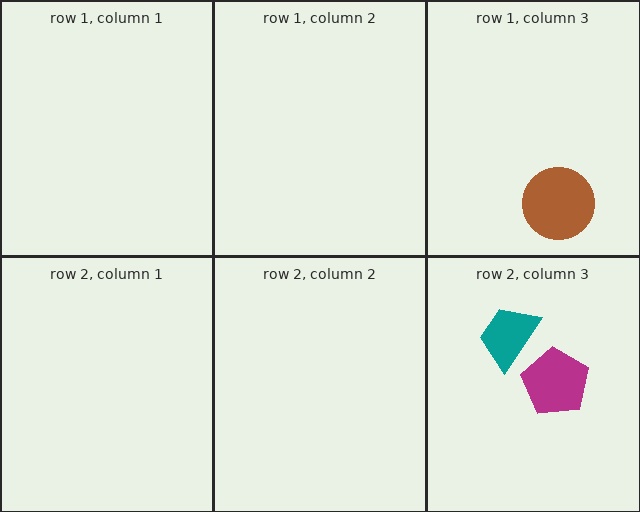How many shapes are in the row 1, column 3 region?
1.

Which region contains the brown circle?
The row 1, column 3 region.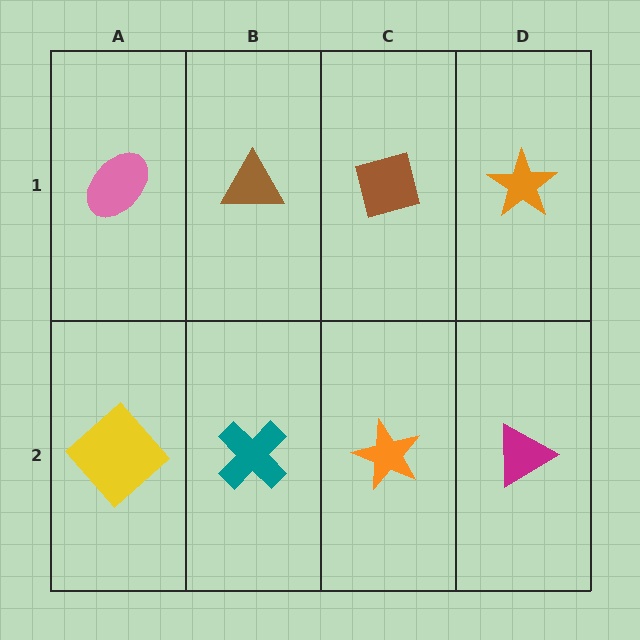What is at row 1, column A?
A pink ellipse.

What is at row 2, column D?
A magenta triangle.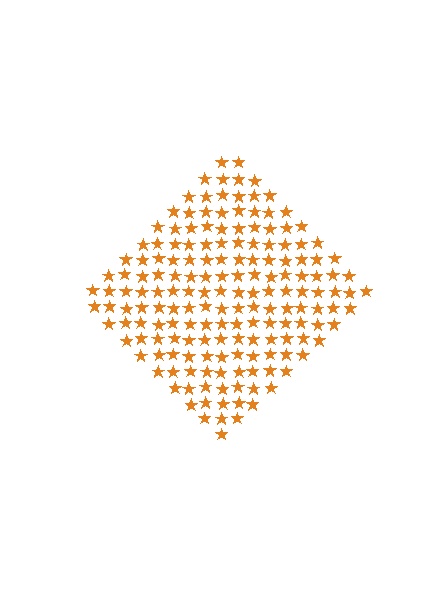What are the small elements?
The small elements are stars.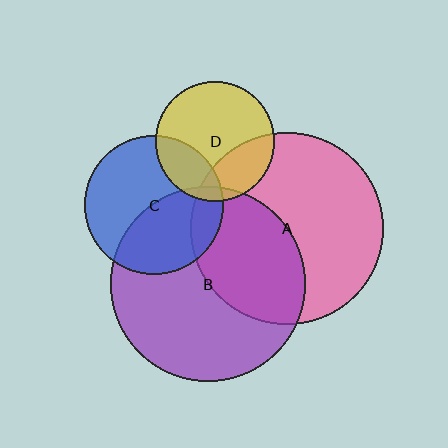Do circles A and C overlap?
Yes.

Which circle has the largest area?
Circle B (purple).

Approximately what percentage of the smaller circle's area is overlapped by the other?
Approximately 15%.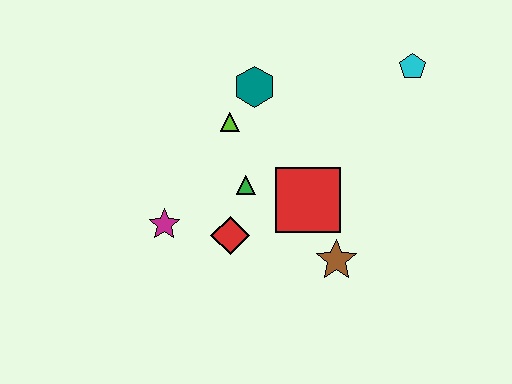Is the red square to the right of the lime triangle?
Yes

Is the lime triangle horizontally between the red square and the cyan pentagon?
No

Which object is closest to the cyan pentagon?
The teal hexagon is closest to the cyan pentagon.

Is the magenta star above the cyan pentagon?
No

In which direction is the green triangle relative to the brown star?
The green triangle is to the left of the brown star.